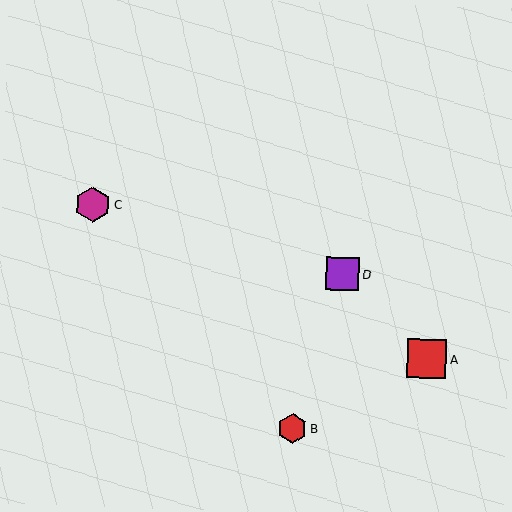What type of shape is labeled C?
Shape C is a magenta hexagon.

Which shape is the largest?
The red square (labeled A) is the largest.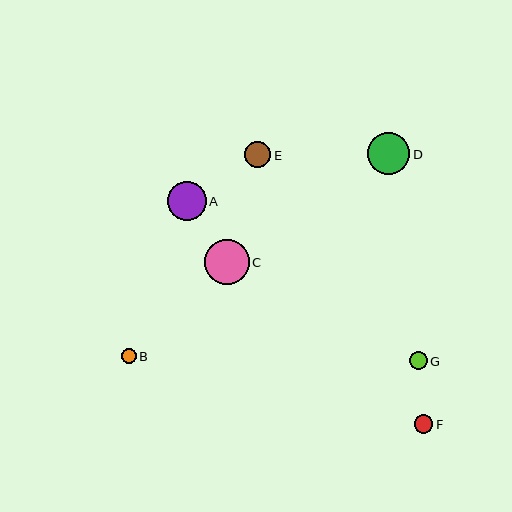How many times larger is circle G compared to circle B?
Circle G is approximately 1.2 times the size of circle B.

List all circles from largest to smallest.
From largest to smallest: C, D, A, E, F, G, B.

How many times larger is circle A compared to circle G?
Circle A is approximately 2.2 times the size of circle G.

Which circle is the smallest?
Circle B is the smallest with a size of approximately 15 pixels.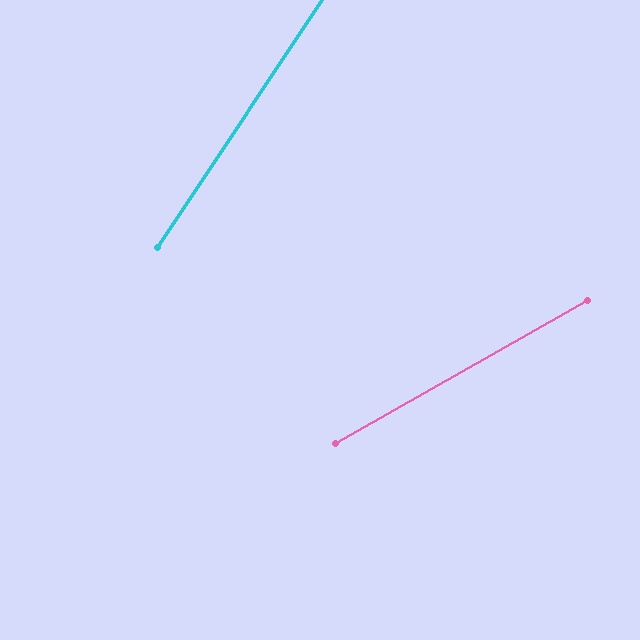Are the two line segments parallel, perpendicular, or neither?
Neither parallel nor perpendicular — they differ by about 27°.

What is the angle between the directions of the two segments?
Approximately 27 degrees.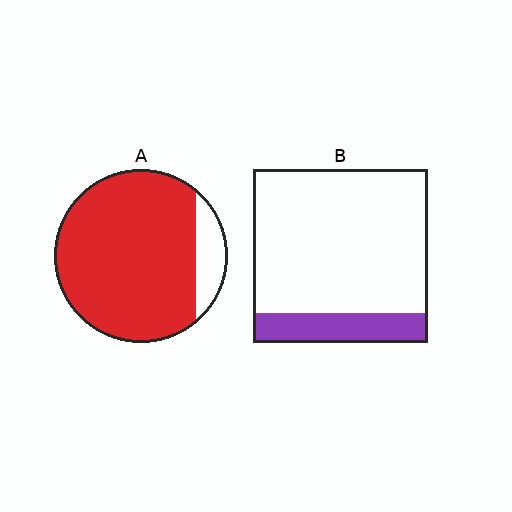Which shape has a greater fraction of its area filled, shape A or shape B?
Shape A.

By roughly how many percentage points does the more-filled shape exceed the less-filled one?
By roughly 70 percentage points (A over B).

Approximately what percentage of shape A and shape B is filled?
A is approximately 85% and B is approximately 15%.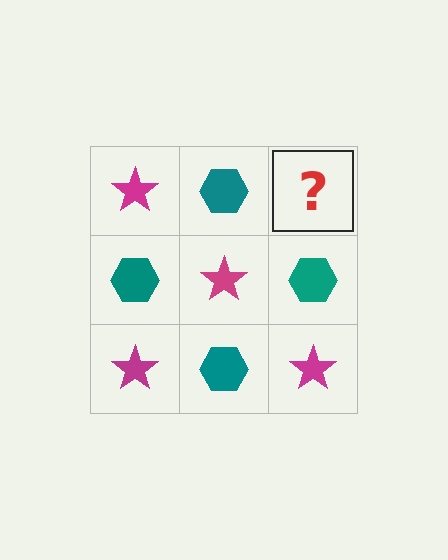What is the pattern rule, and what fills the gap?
The rule is that it alternates magenta star and teal hexagon in a checkerboard pattern. The gap should be filled with a magenta star.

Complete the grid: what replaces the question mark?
The question mark should be replaced with a magenta star.